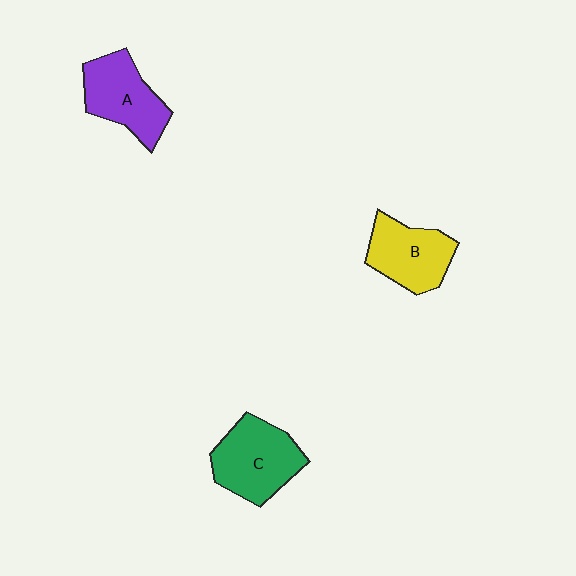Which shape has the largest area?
Shape C (green).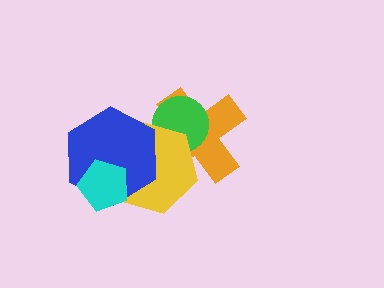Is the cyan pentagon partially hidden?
No, no other shape covers it.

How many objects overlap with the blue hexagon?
3 objects overlap with the blue hexagon.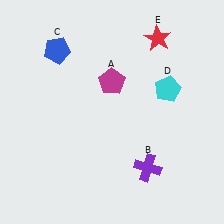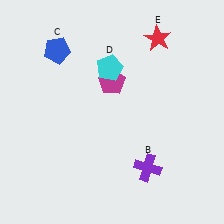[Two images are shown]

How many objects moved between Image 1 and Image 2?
1 object moved between the two images.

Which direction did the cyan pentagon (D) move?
The cyan pentagon (D) moved left.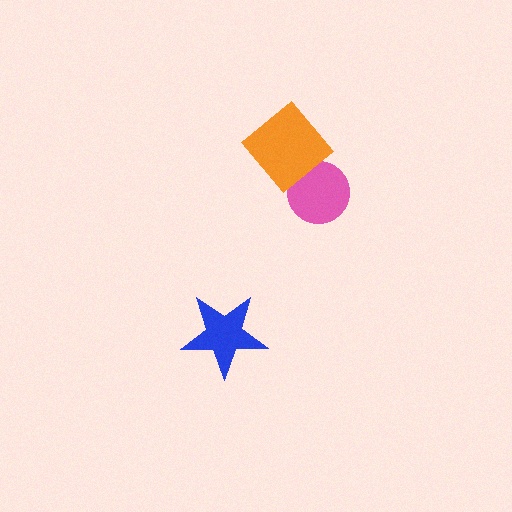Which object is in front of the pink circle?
The orange diamond is in front of the pink circle.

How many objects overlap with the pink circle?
1 object overlaps with the pink circle.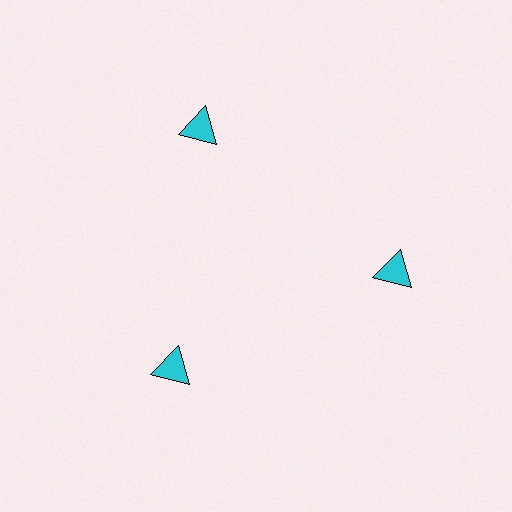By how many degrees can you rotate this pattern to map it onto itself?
The pattern maps onto itself every 120 degrees of rotation.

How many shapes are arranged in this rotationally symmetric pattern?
There are 3 shapes, arranged in 3 groups of 1.